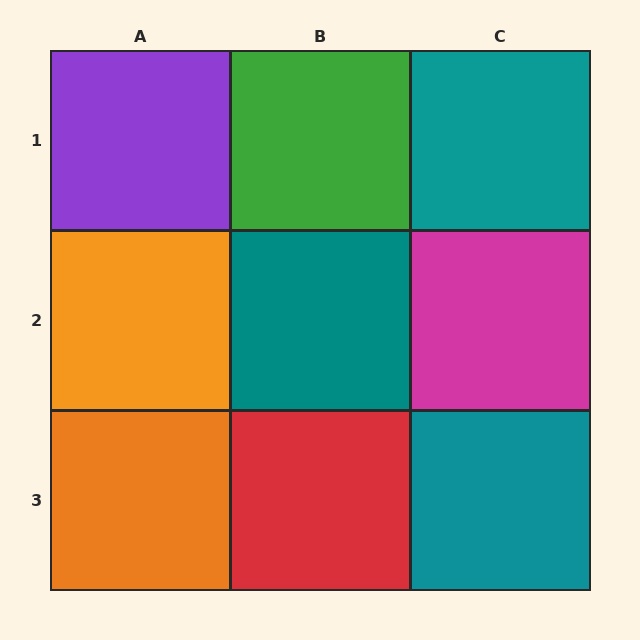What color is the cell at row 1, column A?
Purple.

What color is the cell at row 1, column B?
Green.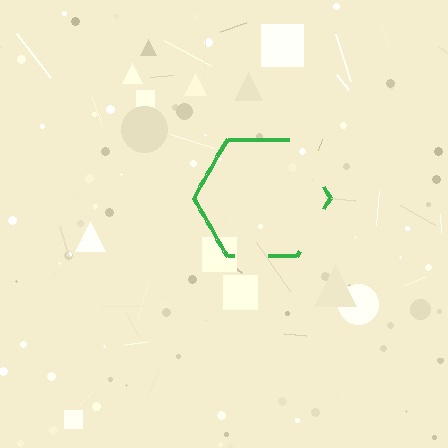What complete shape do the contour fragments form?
The contour fragments form a hexagon.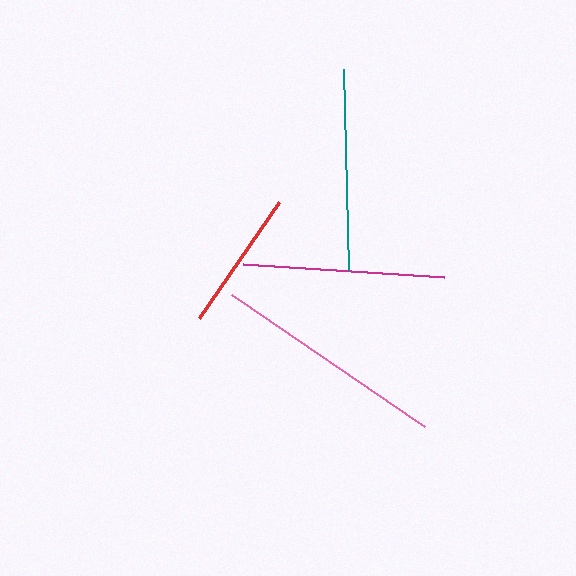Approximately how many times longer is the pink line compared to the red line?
The pink line is approximately 1.7 times the length of the red line.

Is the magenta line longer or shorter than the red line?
The magenta line is longer than the red line.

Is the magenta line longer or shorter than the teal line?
The magenta line is longer than the teal line.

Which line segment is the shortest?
The red line is the shortest at approximately 141 pixels.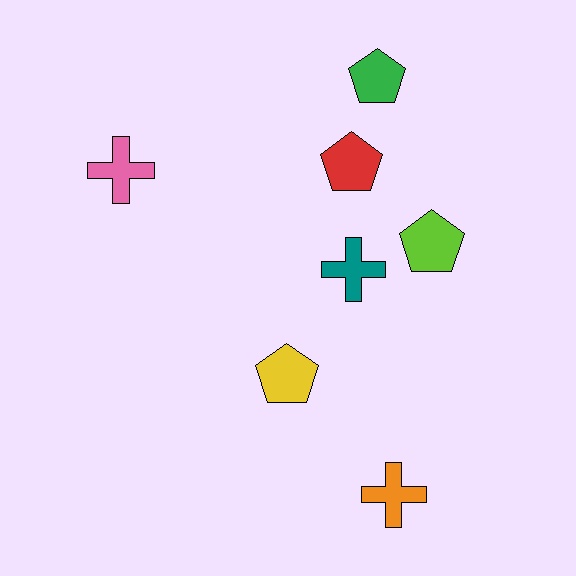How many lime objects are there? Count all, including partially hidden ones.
There is 1 lime object.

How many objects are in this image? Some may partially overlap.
There are 7 objects.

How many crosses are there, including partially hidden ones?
There are 3 crosses.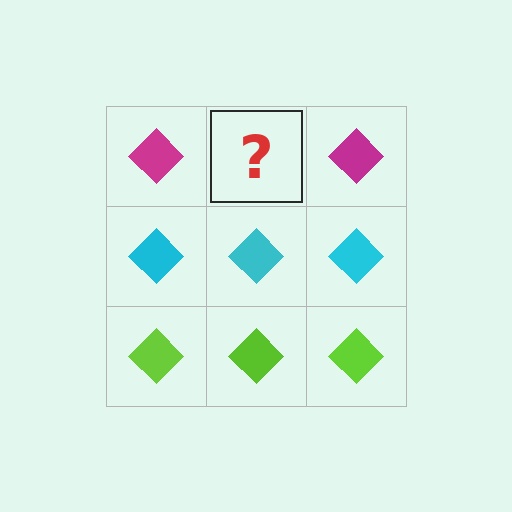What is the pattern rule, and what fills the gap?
The rule is that each row has a consistent color. The gap should be filled with a magenta diamond.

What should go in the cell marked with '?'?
The missing cell should contain a magenta diamond.